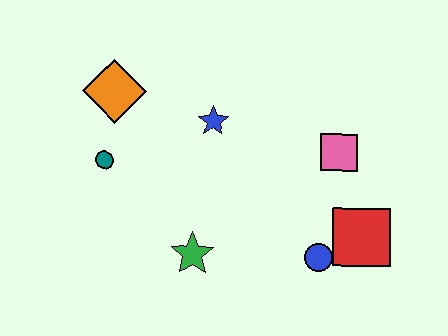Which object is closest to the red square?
The blue circle is closest to the red square.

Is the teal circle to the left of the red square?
Yes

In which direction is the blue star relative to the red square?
The blue star is to the left of the red square.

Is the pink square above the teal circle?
Yes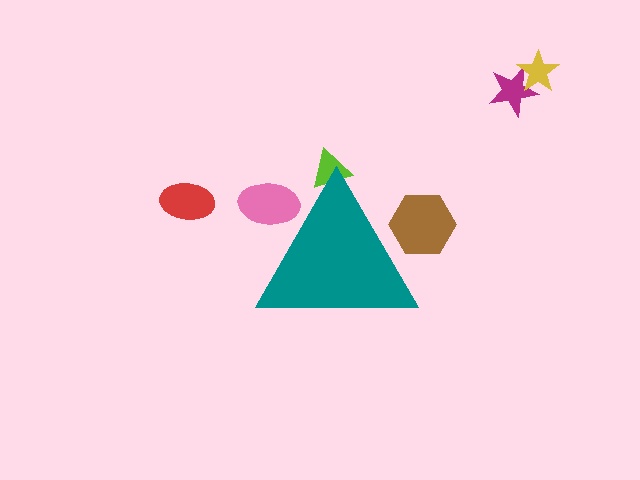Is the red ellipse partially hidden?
No, the red ellipse is fully visible.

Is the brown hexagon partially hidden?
Yes, the brown hexagon is partially hidden behind the teal triangle.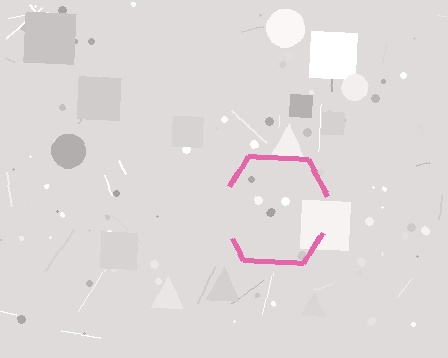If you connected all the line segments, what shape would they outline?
They would outline a hexagon.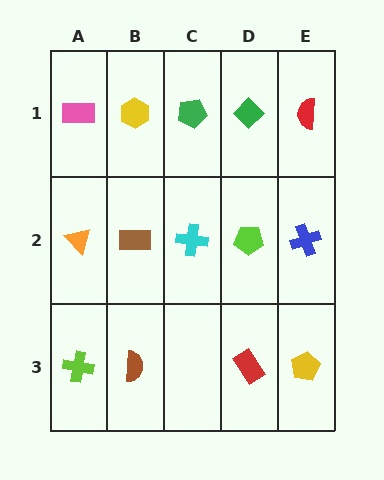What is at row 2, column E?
A blue cross.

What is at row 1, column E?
A red semicircle.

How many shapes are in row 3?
4 shapes.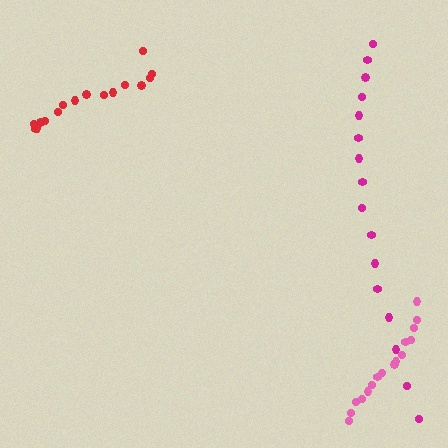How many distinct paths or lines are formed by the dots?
There are 3 distinct paths.